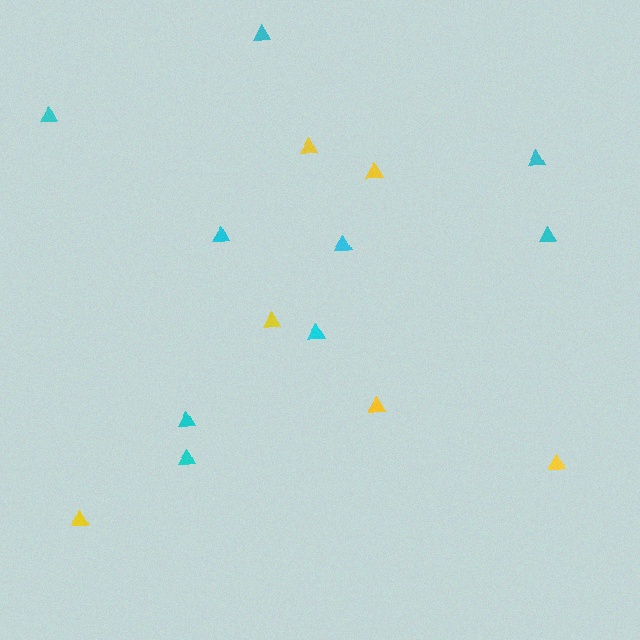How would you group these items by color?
There are 2 groups: one group of yellow triangles (6) and one group of cyan triangles (9).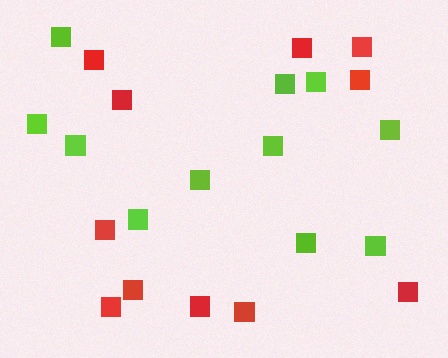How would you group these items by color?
There are 2 groups: one group of red squares (11) and one group of lime squares (11).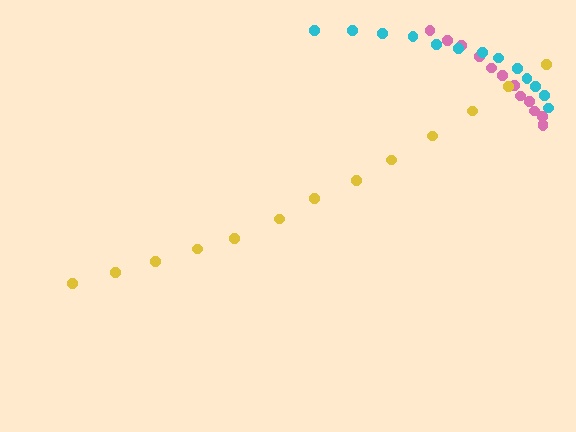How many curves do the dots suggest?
There are 3 distinct paths.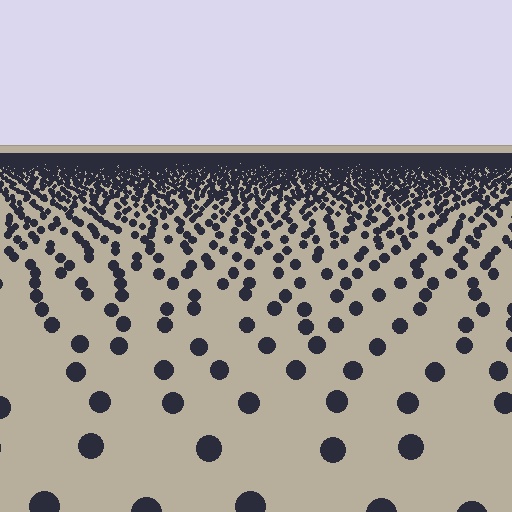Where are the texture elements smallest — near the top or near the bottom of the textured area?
Near the top.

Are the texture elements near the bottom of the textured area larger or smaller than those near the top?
Larger. Near the bottom, elements are closer to the viewer and appear at a bigger on-screen size.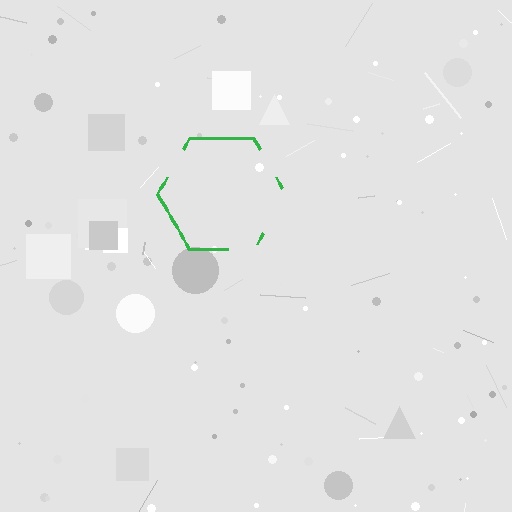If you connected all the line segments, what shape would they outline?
They would outline a hexagon.